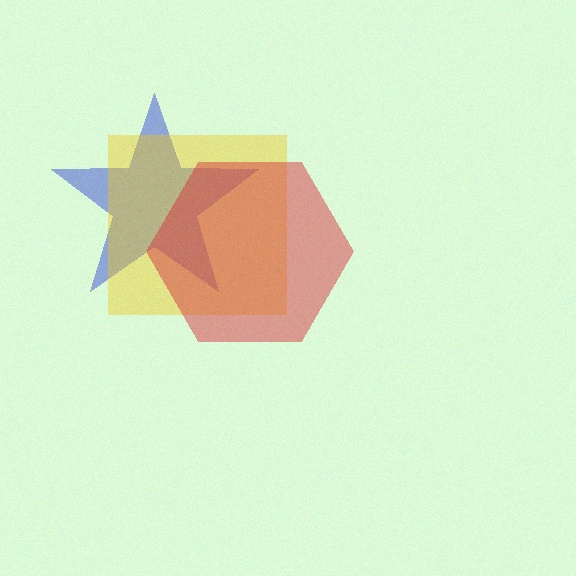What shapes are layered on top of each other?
The layered shapes are: a blue star, a yellow square, a red hexagon.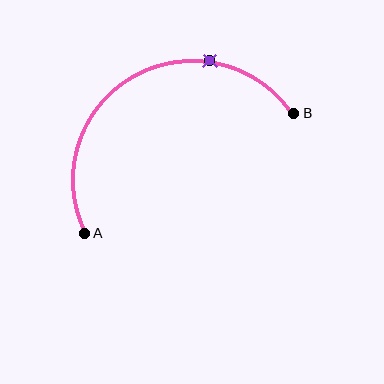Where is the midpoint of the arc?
The arc midpoint is the point on the curve farthest from the straight line joining A and B. It sits above that line.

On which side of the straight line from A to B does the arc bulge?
The arc bulges above the straight line connecting A and B.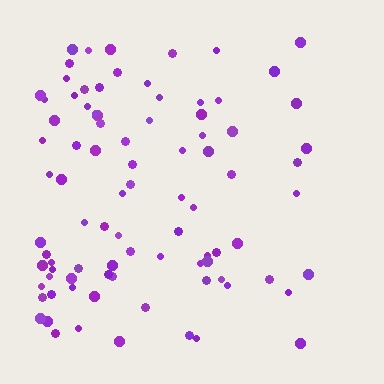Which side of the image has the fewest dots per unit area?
The right.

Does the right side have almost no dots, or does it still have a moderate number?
Still a moderate number, just noticeably fewer than the left.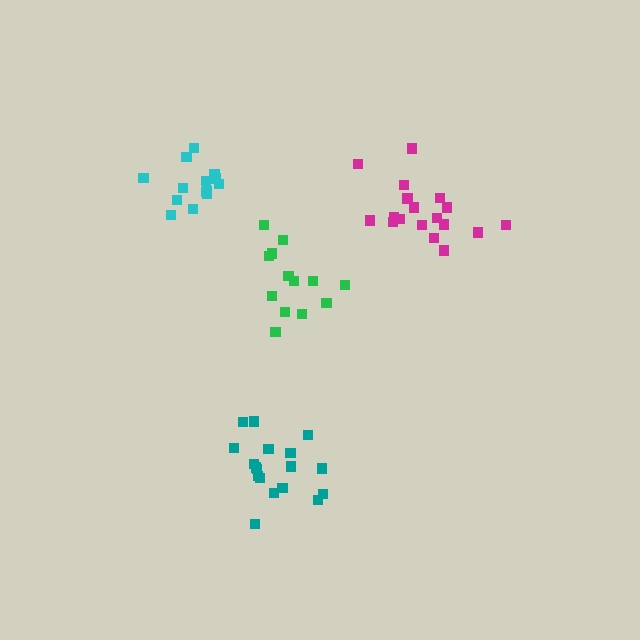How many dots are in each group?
Group 1: 18 dots, Group 2: 18 dots, Group 3: 13 dots, Group 4: 15 dots (64 total).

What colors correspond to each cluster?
The clusters are colored: magenta, teal, green, cyan.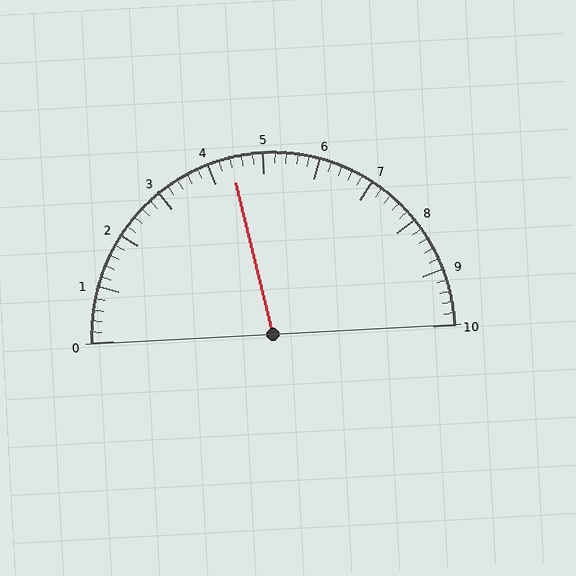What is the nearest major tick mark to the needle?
The nearest major tick mark is 4.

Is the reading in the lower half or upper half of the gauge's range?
The reading is in the lower half of the range (0 to 10).